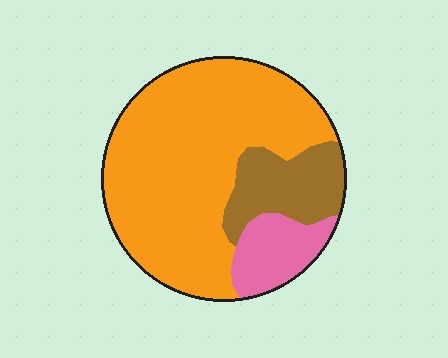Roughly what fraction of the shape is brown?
Brown covers 17% of the shape.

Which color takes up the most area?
Orange, at roughly 70%.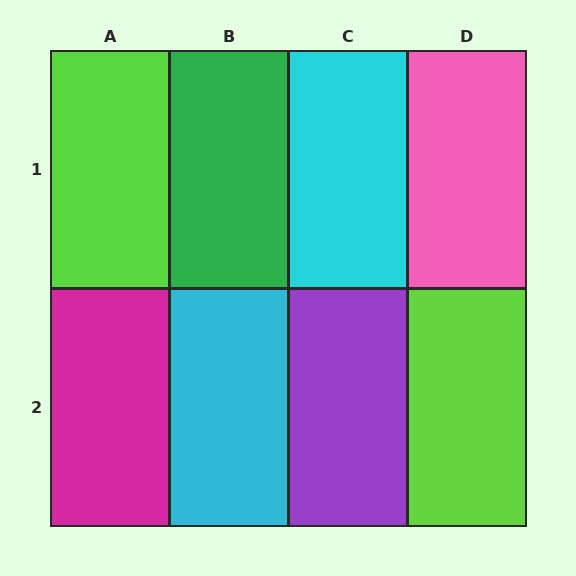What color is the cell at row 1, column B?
Green.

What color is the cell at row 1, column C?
Cyan.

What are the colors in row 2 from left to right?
Magenta, cyan, purple, lime.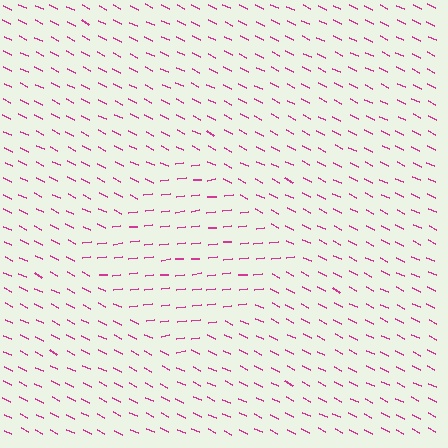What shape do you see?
I see a diamond.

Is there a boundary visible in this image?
Yes, there is a texture boundary formed by a change in line orientation.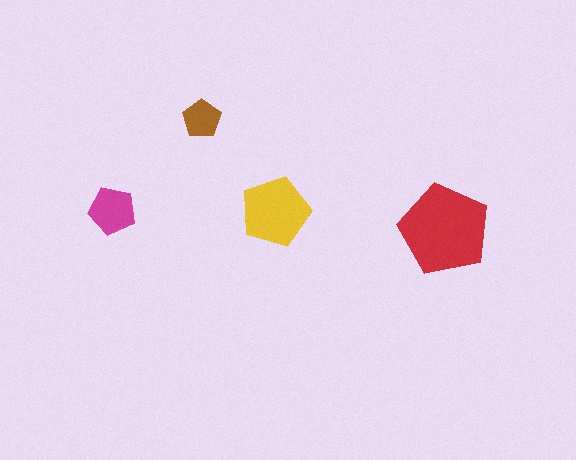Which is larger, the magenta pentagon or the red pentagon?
The red one.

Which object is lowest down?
The red pentagon is bottommost.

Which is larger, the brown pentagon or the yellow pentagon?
The yellow one.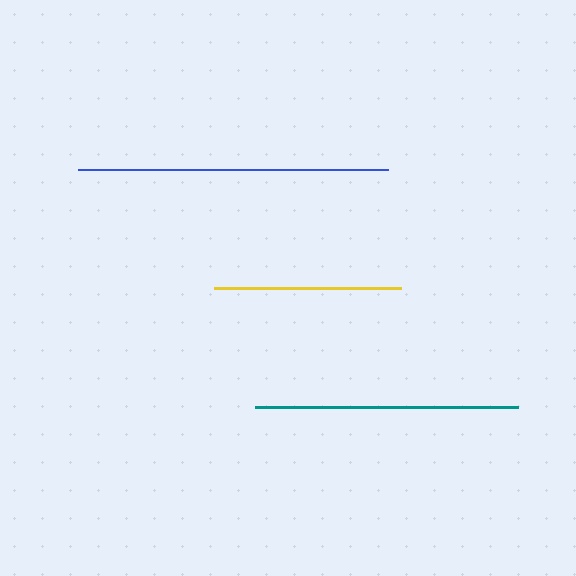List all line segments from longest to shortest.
From longest to shortest: blue, teal, yellow.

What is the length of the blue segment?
The blue segment is approximately 310 pixels long.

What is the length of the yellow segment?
The yellow segment is approximately 187 pixels long.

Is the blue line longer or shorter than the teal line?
The blue line is longer than the teal line.